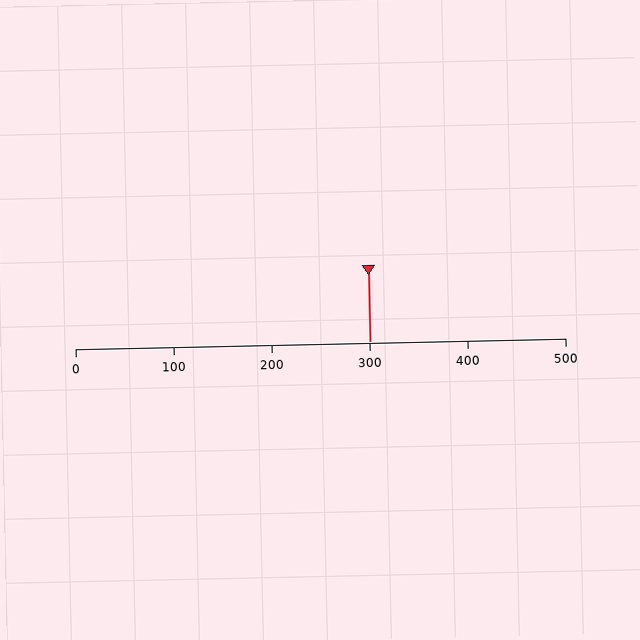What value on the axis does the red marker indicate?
The marker indicates approximately 300.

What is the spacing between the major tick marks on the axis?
The major ticks are spaced 100 apart.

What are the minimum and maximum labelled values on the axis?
The axis runs from 0 to 500.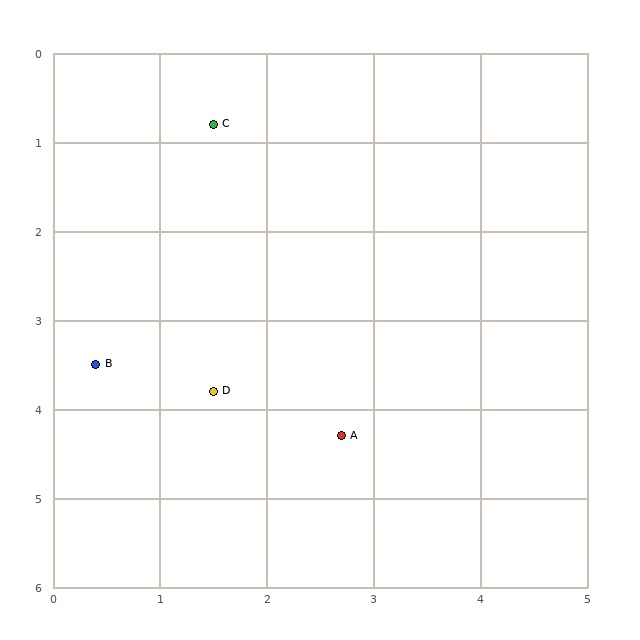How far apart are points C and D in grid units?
Points C and D are about 3.0 grid units apart.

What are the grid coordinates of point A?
Point A is at approximately (2.7, 4.3).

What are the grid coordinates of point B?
Point B is at approximately (0.4, 3.5).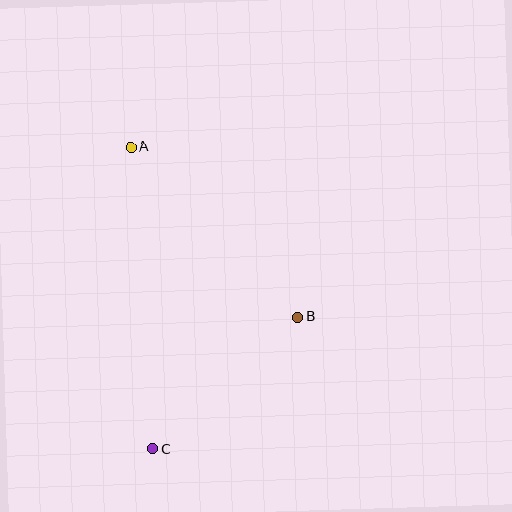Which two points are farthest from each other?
Points A and C are farthest from each other.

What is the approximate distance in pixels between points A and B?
The distance between A and B is approximately 238 pixels.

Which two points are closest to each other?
Points B and C are closest to each other.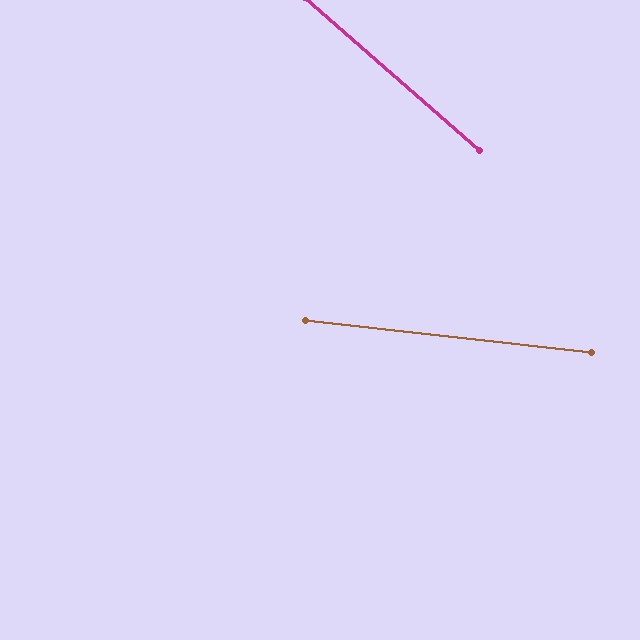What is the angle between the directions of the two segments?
Approximately 35 degrees.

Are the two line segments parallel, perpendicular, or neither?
Neither parallel nor perpendicular — they differ by about 35°.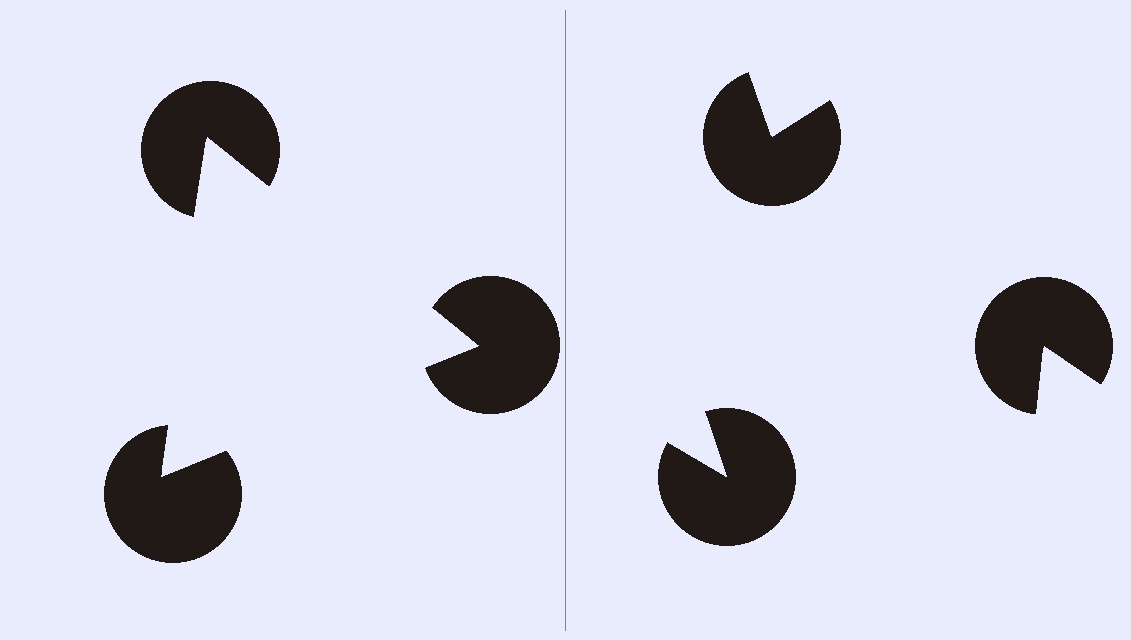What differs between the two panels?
The pac-man discs are positioned identically on both sides; only the wedge orientations differ. On the left they align to a triangle; on the right they are misaligned.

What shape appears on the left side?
An illusory triangle.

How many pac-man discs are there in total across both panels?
6 — 3 on each side.